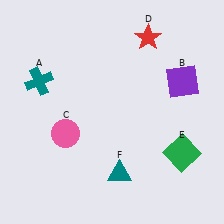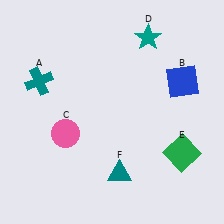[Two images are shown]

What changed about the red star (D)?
In Image 1, D is red. In Image 2, it changed to teal.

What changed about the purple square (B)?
In Image 1, B is purple. In Image 2, it changed to blue.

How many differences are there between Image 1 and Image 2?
There are 2 differences between the two images.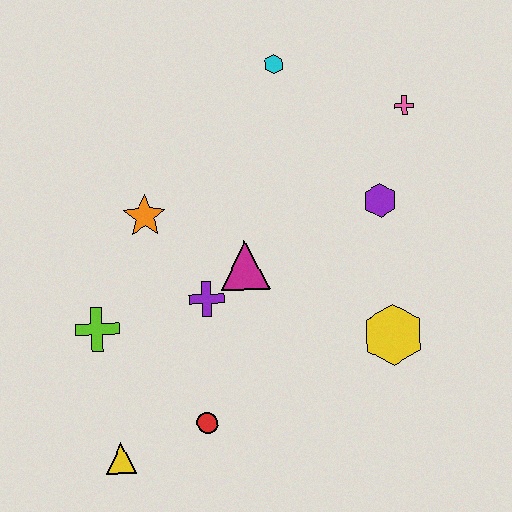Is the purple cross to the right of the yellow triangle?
Yes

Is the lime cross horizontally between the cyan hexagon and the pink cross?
No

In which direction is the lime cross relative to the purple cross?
The lime cross is to the left of the purple cross.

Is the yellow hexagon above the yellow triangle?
Yes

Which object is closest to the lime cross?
The purple cross is closest to the lime cross.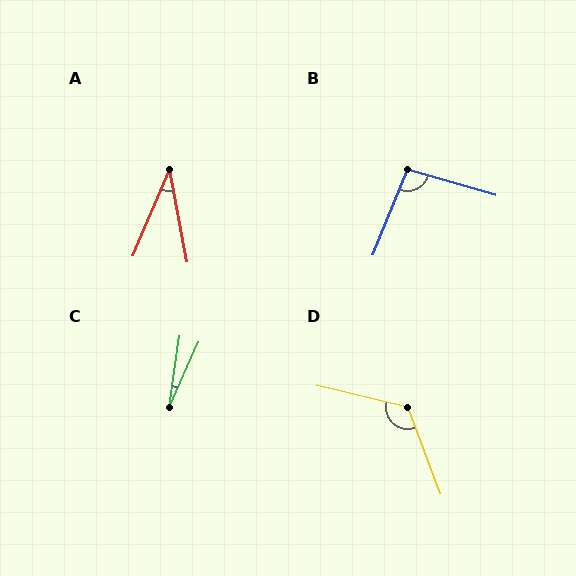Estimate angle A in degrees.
Approximately 34 degrees.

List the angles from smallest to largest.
C (15°), A (34°), B (96°), D (124°).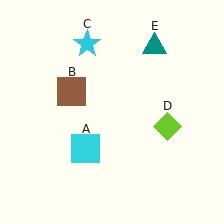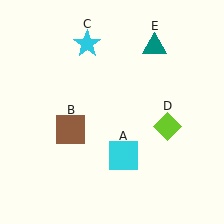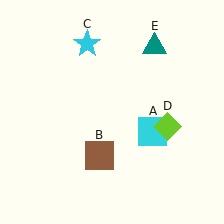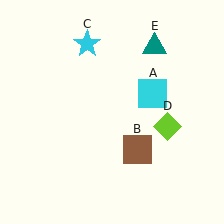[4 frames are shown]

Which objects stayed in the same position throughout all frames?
Cyan star (object C) and lime diamond (object D) and teal triangle (object E) remained stationary.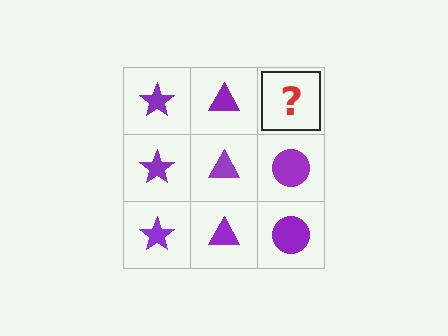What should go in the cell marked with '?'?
The missing cell should contain a purple circle.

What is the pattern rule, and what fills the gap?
The rule is that each column has a consistent shape. The gap should be filled with a purple circle.